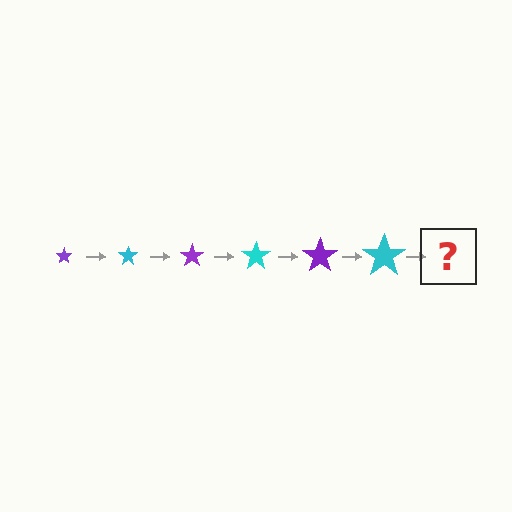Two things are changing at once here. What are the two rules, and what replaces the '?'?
The two rules are that the star grows larger each step and the color cycles through purple and cyan. The '?' should be a purple star, larger than the previous one.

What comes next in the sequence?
The next element should be a purple star, larger than the previous one.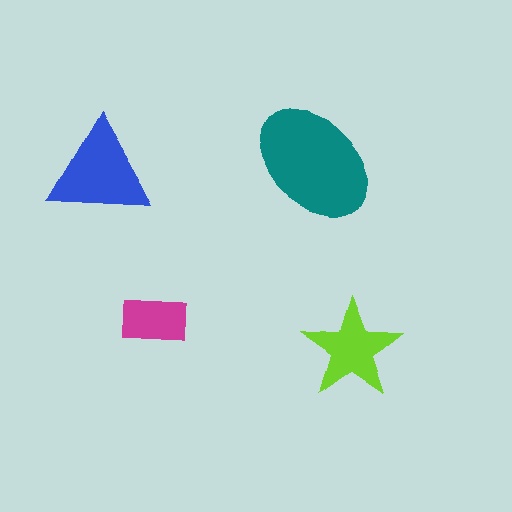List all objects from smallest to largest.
The magenta rectangle, the lime star, the blue triangle, the teal ellipse.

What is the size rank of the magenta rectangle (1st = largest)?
4th.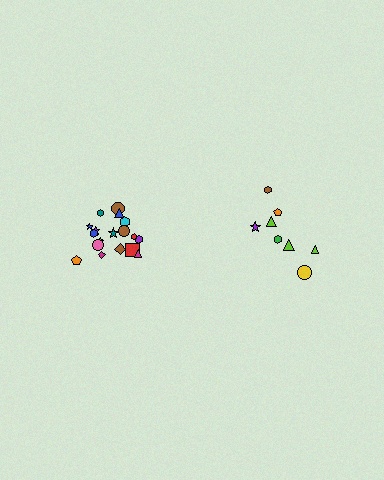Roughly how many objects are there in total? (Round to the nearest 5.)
Roughly 25 objects in total.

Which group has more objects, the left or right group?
The left group.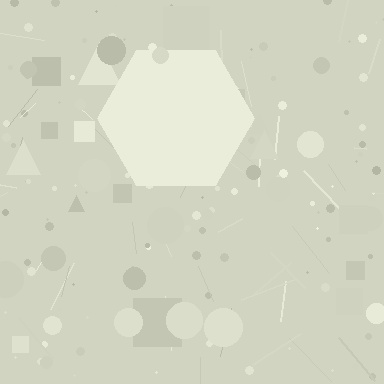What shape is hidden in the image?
A hexagon is hidden in the image.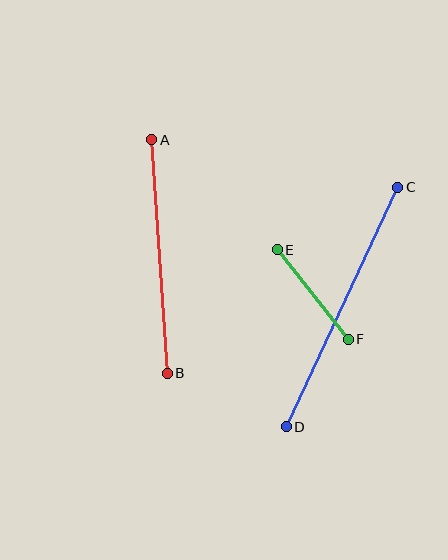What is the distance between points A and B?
The distance is approximately 234 pixels.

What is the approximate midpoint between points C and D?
The midpoint is at approximately (342, 307) pixels.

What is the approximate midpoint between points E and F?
The midpoint is at approximately (313, 295) pixels.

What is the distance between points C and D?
The distance is approximately 264 pixels.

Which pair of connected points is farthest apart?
Points C and D are farthest apart.